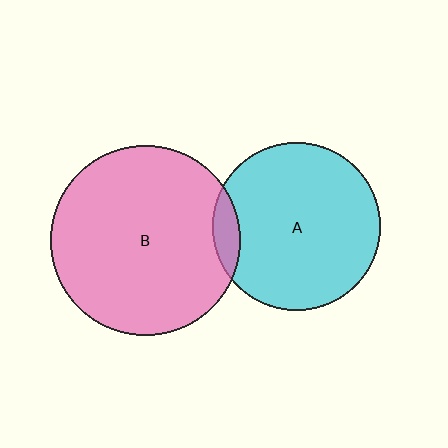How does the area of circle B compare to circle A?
Approximately 1.3 times.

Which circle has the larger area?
Circle B (pink).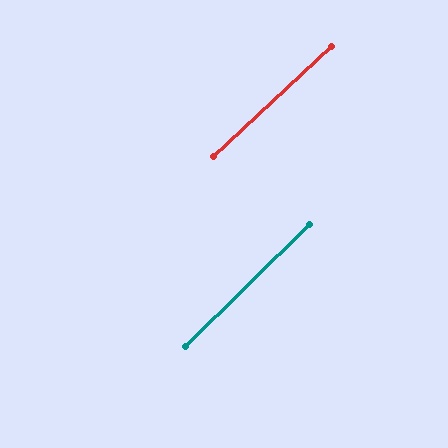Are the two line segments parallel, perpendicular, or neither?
Parallel — their directions differ by only 1.5°.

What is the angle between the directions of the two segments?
Approximately 2 degrees.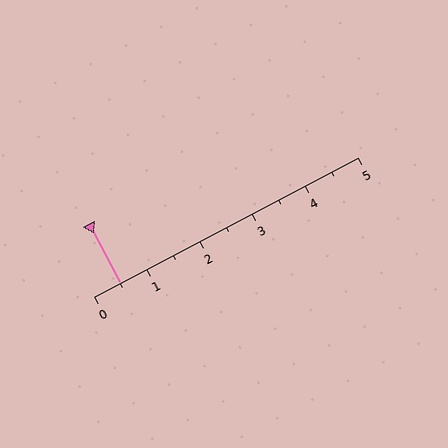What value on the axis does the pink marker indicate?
The marker indicates approximately 0.5.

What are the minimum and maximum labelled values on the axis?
The axis runs from 0 to 5.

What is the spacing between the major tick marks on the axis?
The major ticks are spaced 1 apart.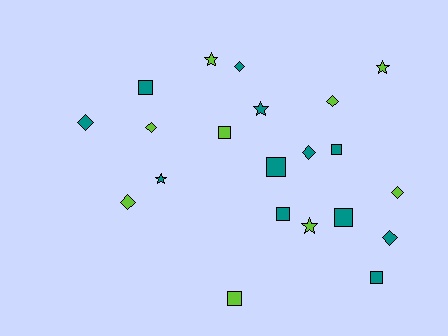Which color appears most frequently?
Teal, with 12 objects.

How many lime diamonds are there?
There are 4 lime diamonds.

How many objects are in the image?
There are 21 objects.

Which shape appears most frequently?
Square, with 8 objects.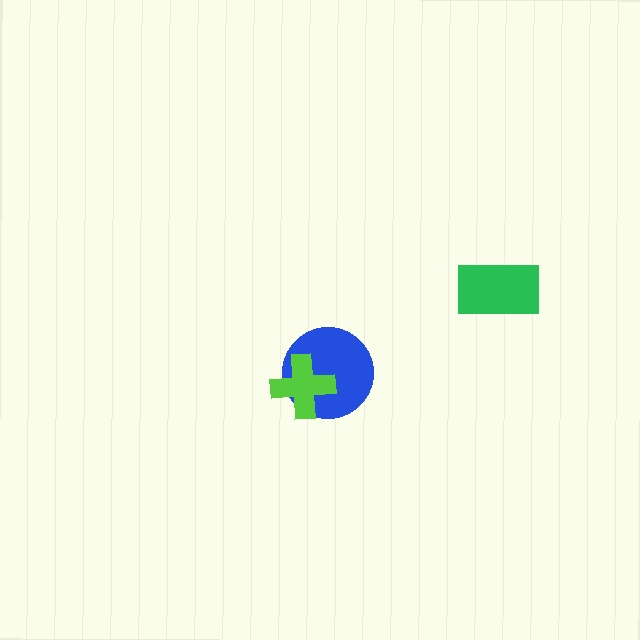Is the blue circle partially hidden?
Yes, it is partially covered by another shape.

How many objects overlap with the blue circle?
1 object overlaps with the blue circle.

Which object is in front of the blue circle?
The lime cross is in front of the blue circle.